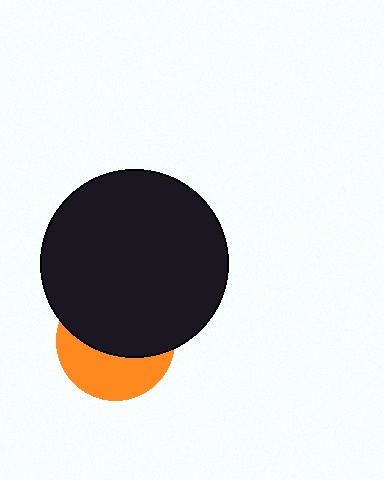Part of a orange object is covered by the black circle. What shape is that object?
It is a circle.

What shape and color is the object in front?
The object in front is a black circle.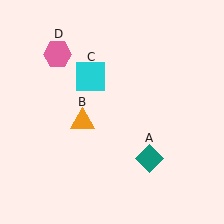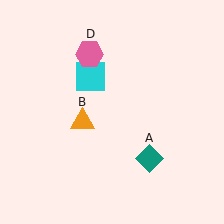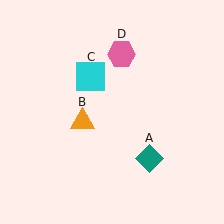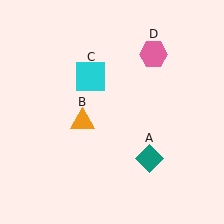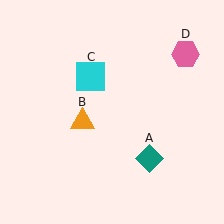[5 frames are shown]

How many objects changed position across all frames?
1 object changed position: pink hexagon (object D).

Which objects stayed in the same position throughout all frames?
Teal diamond (object A) and orange triangle (object B) and cyan square (object C) remained stationary.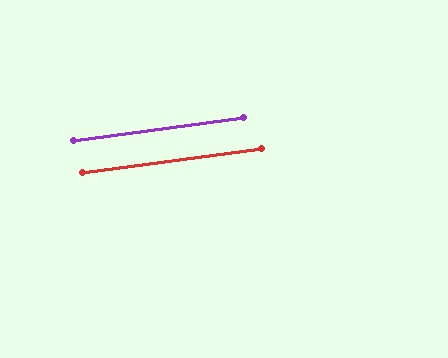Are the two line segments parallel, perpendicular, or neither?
Parallel — their directions differ by only 0.2°.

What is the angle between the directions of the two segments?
Approximately 0 degrees.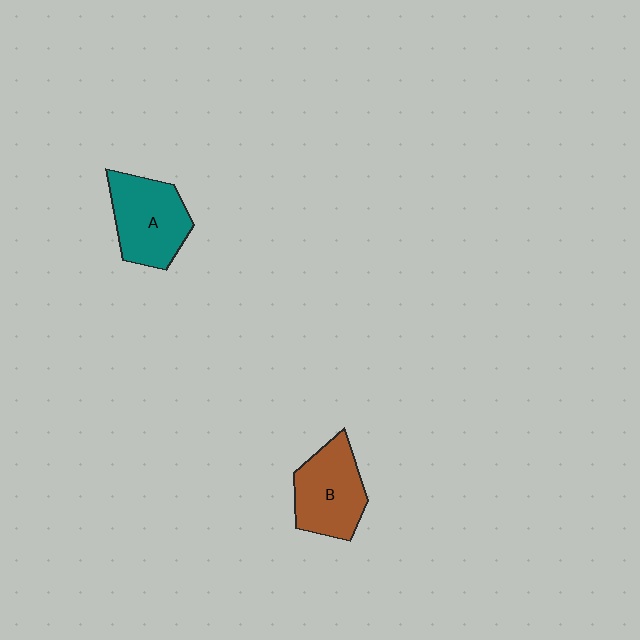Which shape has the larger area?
Shape A (teal).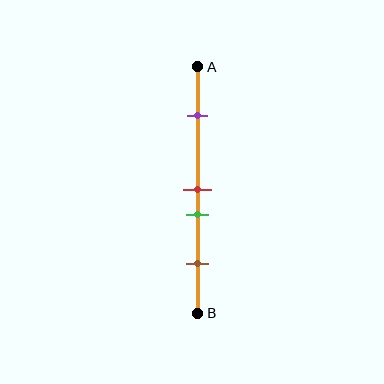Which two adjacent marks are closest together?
The red and green marks are the closest adjacent pair.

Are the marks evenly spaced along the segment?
No, the marks are not evenly spaced.